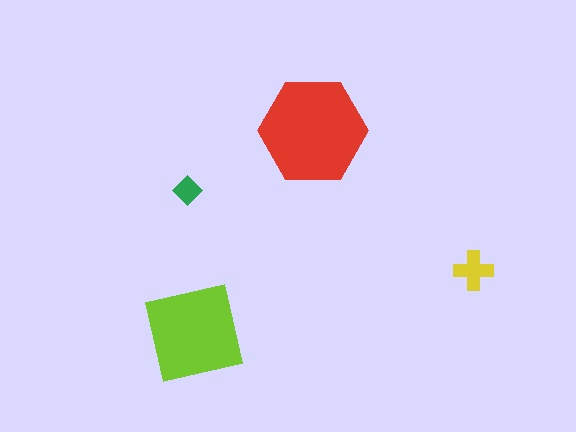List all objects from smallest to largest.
The green diamond, the yellow cross, the lime square, the red hexagon.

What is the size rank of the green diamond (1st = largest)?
4th.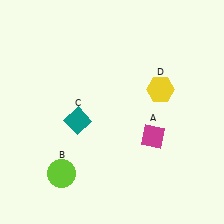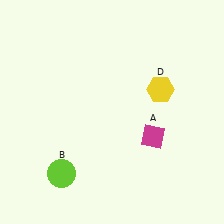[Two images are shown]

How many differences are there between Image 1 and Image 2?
There is 1 difference between the two images.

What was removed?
The teal diamond (C) was removed in Image 2.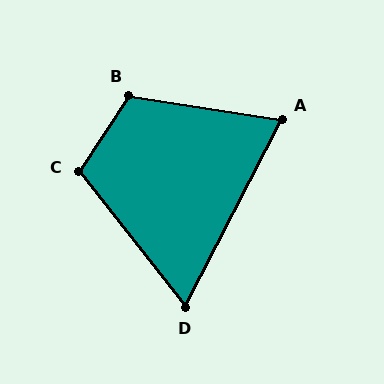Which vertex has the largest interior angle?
B, at approximately 114 degrees.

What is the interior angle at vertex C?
Approximately 108 degrees (obtuse).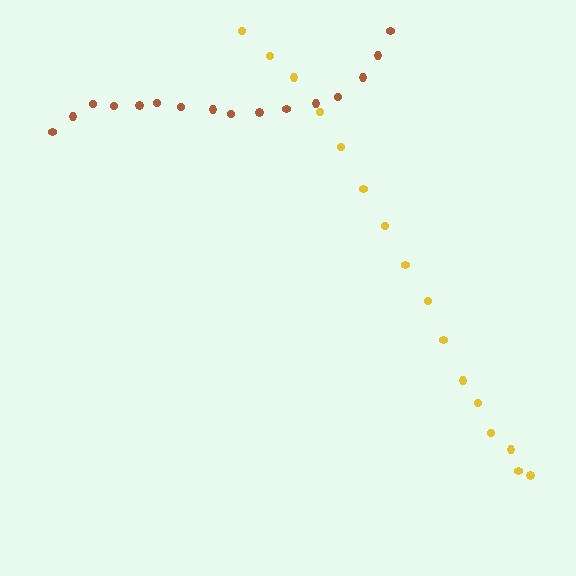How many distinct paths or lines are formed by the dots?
There are 2 distinct paths.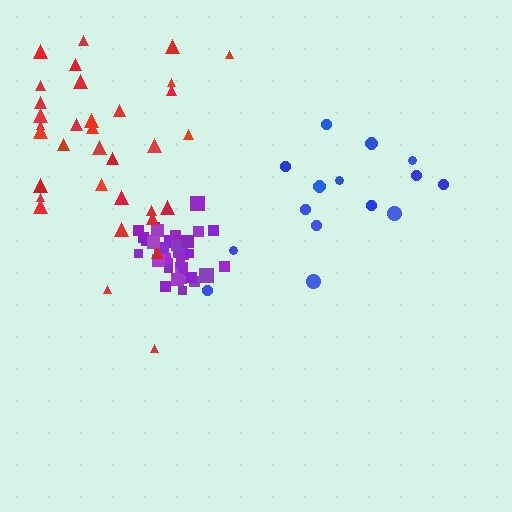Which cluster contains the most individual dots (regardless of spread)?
Purple (34).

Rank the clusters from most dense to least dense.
purple, red, blue.